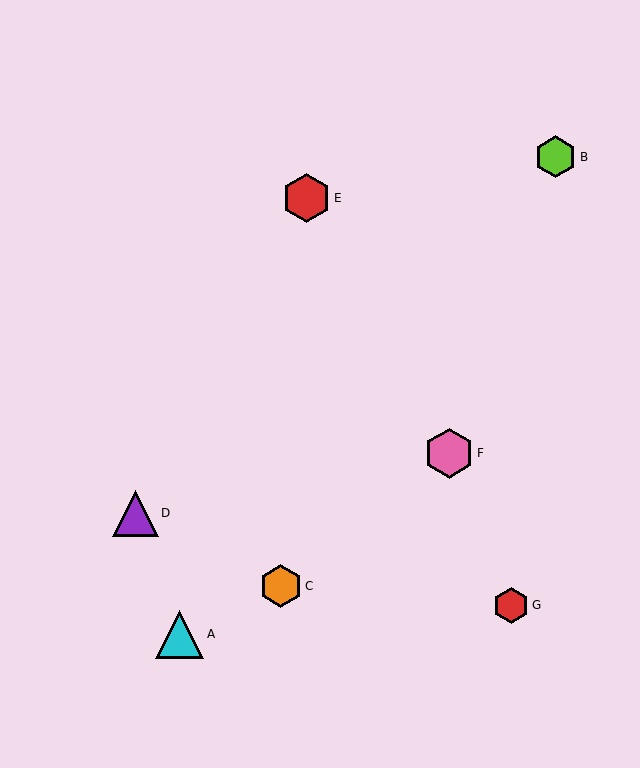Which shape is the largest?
The pink hexagon (labeled F) is the largest.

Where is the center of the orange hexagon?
The center of the orange hexagon is at (281, 586).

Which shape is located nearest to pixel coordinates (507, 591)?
The red hexagon (labeled G) at (511, 605) is nearest to that location.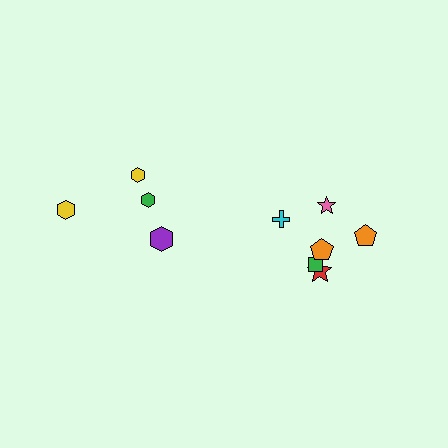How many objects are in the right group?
There are 6 objects.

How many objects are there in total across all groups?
There are 10 objects.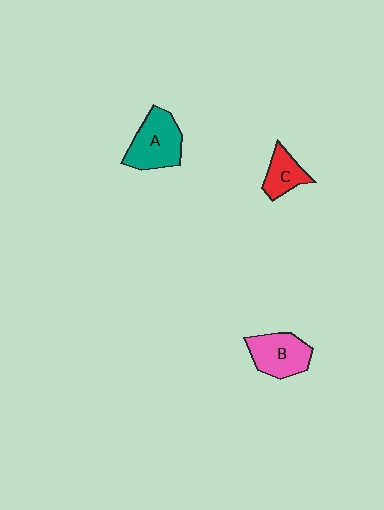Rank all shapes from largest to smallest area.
From largest to smallest: A (teal), B (pink), C (red).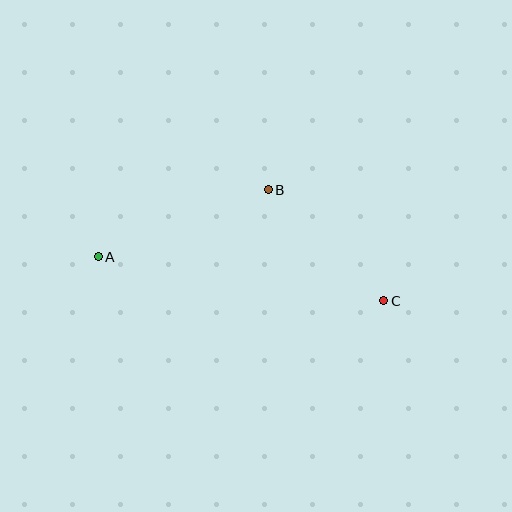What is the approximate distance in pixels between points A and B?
The distance between A and B is approximately 183 pixels.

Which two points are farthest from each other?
Points A and C are farthest from each other.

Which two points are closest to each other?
Points B and C are closest to each other.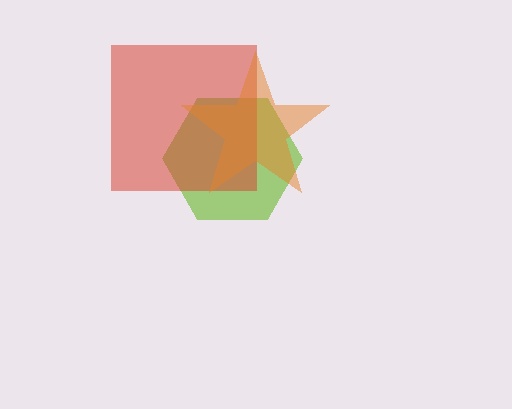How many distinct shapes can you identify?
There are 3 distinct shapes: a lime hexagon, a red square, an orange star.